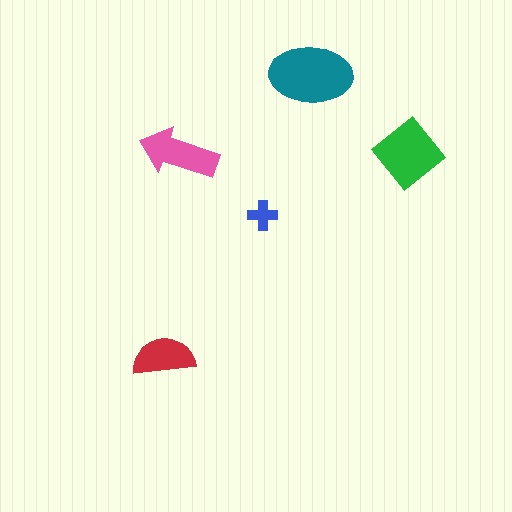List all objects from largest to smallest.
The teal ellipse, the green diamond, the pink arrow, the red semicircle, the blue cross.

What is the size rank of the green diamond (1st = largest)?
2nd.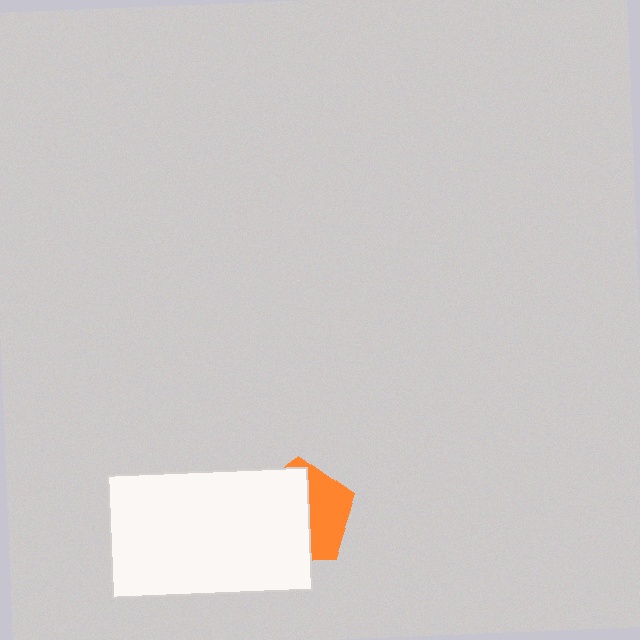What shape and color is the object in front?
The object in front is a white rectangle.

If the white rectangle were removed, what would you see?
You would see the complete orange pentagon.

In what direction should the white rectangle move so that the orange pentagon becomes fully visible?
The white rectangle should move left. That is the shortest direction to clear the overlap and leave the orange pentagon fully visible.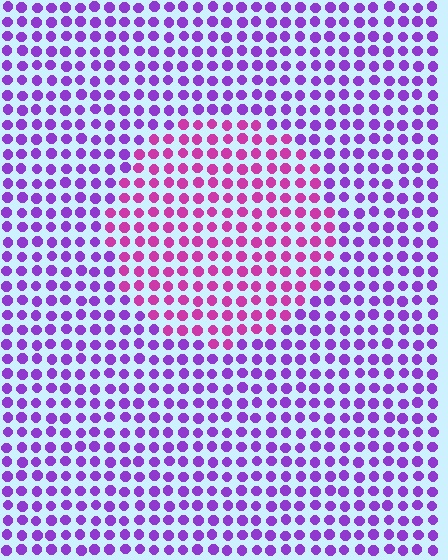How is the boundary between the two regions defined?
The boundary is defined purely by a slight shift in hue (about 39 degrees). Spacing, size, and orientation are identical on both sides.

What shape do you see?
I see a circle.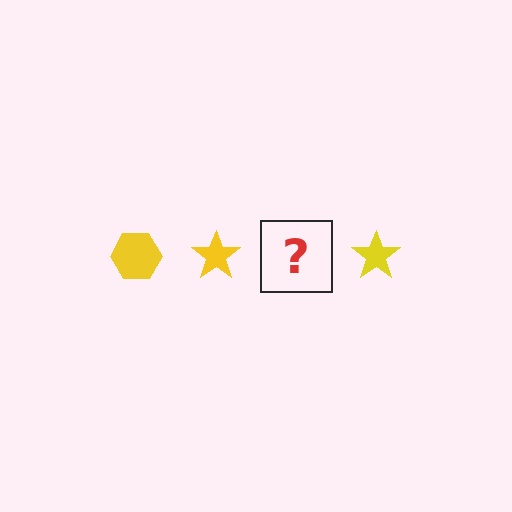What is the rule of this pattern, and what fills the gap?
The rule is that the pattern cycles through hexagon, star shapes in yellow. The gap should be filled with a yellow hexagon.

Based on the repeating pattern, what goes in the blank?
The blank should be a yellow hexagon.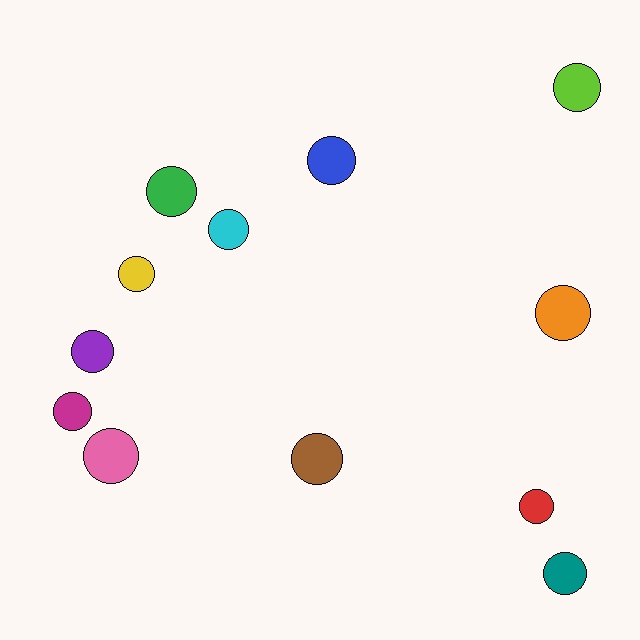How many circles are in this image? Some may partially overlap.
There are 12 circles.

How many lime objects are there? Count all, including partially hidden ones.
There is 1 lime object.